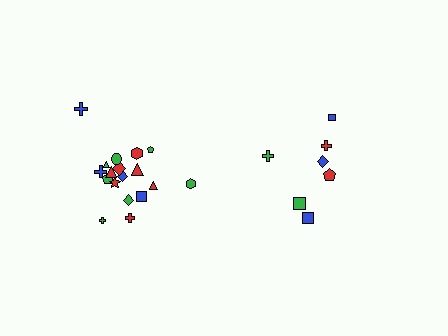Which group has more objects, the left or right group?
The left group.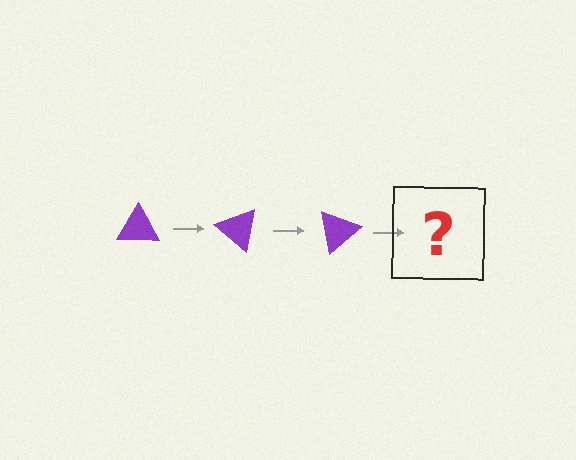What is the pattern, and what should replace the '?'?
The pattern is that the triangle rotates 40 degrees each step. The '?' should be a purple triangle rotated 120 degrees.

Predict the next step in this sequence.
The next step is a purple triangle rotated 120 degrees.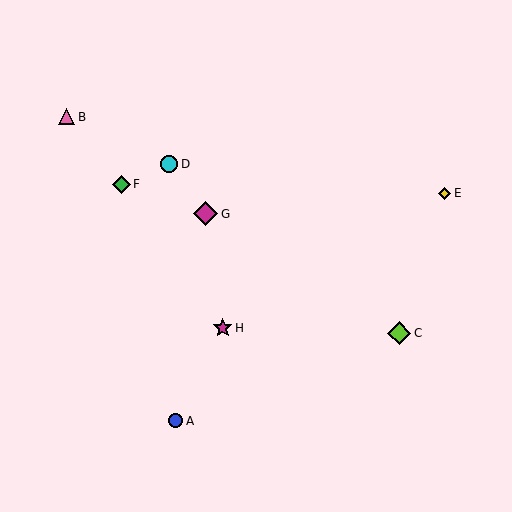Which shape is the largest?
The magenta diamond (labeled G) is the largest.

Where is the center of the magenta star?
The center of the magenta star is at (223, 328).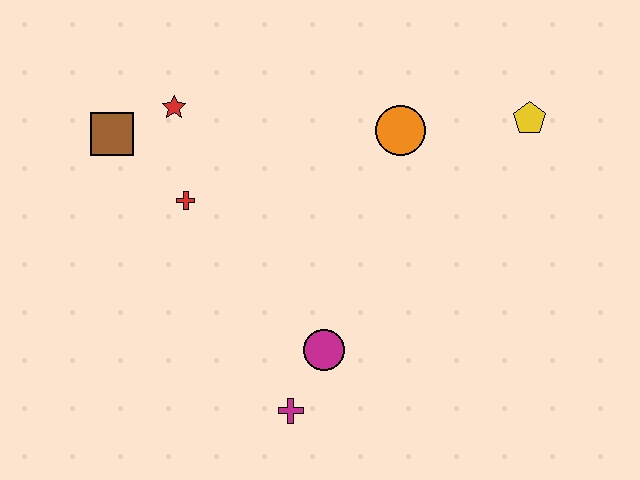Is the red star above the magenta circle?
Yes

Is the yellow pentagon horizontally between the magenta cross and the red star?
No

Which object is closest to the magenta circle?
The magenta cross is closest to the magenta circle.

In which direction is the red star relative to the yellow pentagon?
The red star is to the left of the yellow pentagon.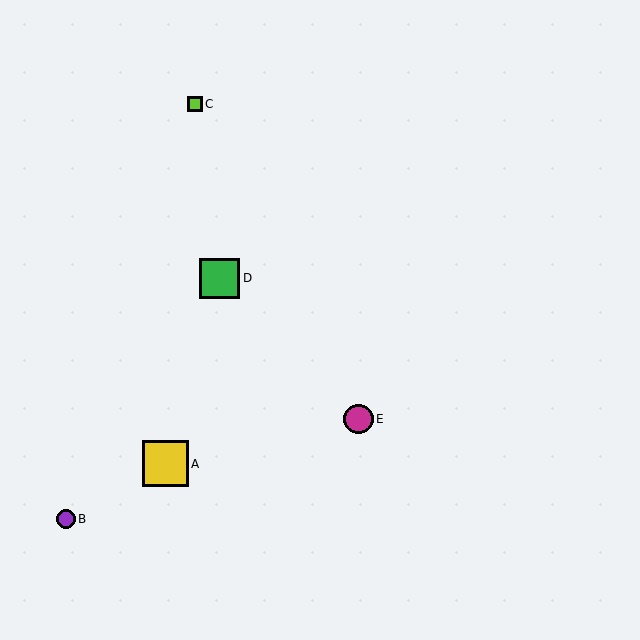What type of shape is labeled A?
Shape A is a yellow square.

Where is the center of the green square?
The center of the green square is at (219, 278).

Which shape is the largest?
The yellow square (labeled A) is the largest.